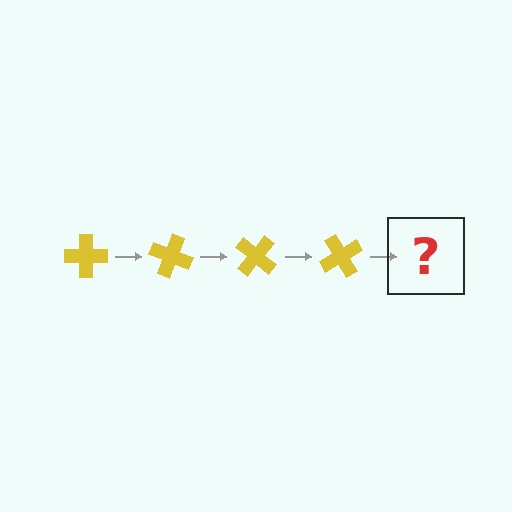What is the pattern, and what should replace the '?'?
The pattern is that the cross rotates 20 degrees each step. The '?' should be a yellow cross rotated 80 degrees.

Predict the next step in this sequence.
The next step is a yellow cross rotated 80 degrees.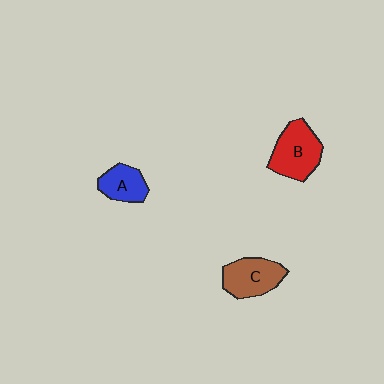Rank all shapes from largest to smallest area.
From largest to smallest: B (red), C (brown), A (blue).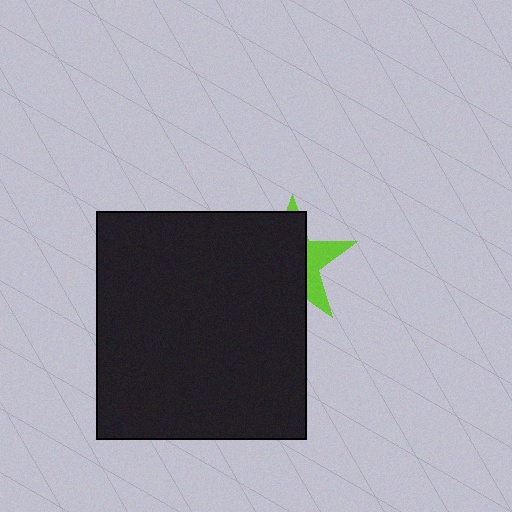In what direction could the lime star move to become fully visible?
The lime star could move right. That would shift it out from behind the black rectangle entirely.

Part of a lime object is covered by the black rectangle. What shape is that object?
It is a star.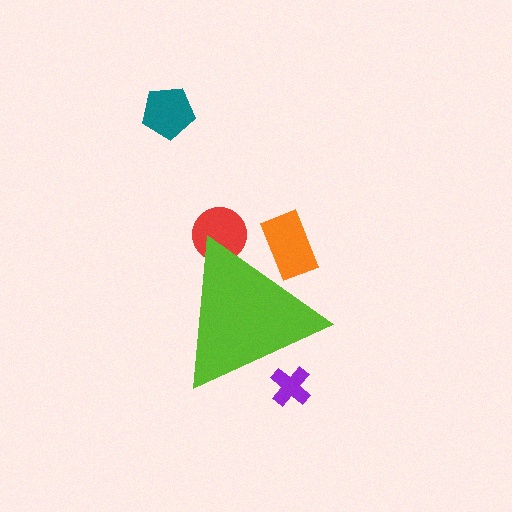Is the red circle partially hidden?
Yes, the red circle is partially hidden behind the lime triangle.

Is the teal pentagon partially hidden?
No, the teal pentagon is fully visible.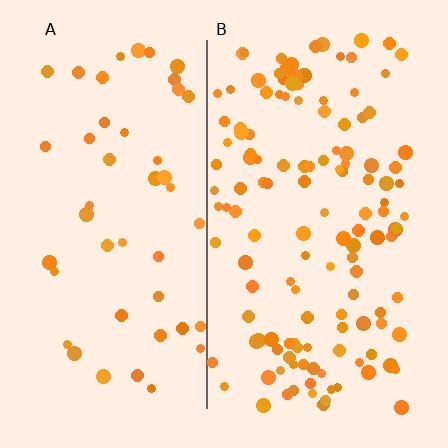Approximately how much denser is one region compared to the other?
Approximately 2.9× — region B over region A.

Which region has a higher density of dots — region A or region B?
B (the right).